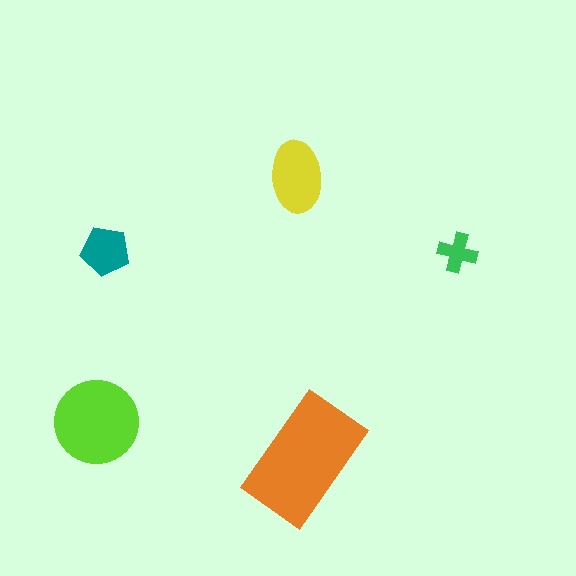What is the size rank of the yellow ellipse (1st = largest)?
3rd.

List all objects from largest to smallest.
The orange rectangle, the lime circle, the yellow ellipse, the teal pentagon, the green cross.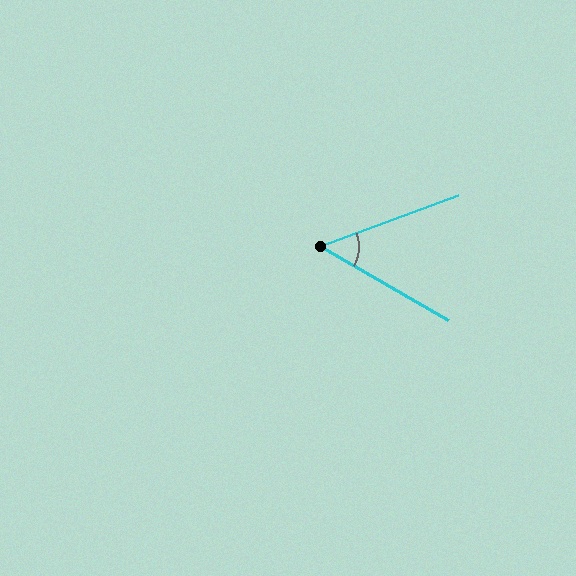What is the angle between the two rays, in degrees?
Approximately 51 degrees.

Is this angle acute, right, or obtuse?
It is acute.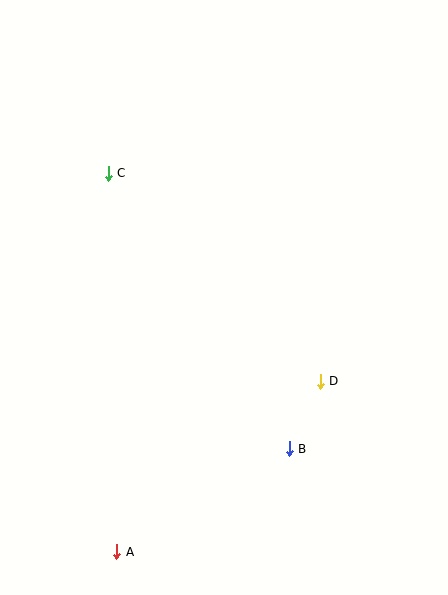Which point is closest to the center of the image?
Point D at (320, 381) is closest to the center.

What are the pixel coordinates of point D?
Point D is at (320, 381).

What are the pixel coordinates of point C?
Point C is at (108, 173).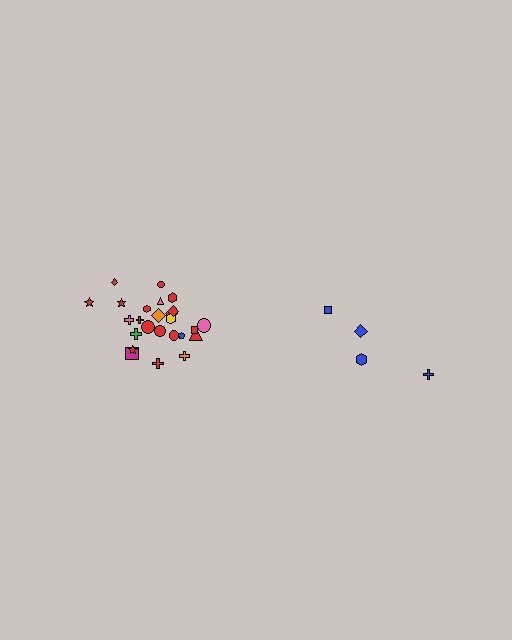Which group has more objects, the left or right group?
The left group.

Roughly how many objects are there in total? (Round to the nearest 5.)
Roughly 30 objects in total.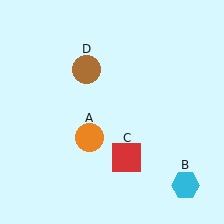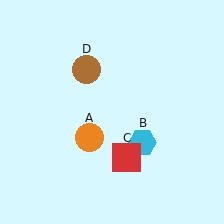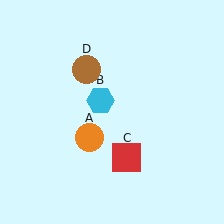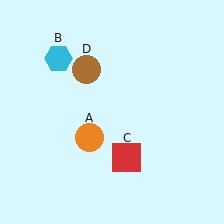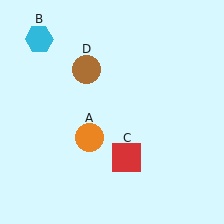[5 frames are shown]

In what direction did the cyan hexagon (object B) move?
The cyan hexagon (object B) moved up and to the left.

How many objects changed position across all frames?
1 object changed position: cyan hexagon (object B).